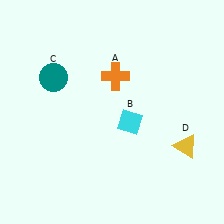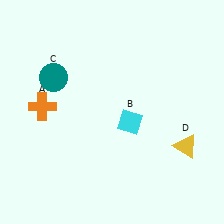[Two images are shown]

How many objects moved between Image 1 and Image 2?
1 object moved between the two images.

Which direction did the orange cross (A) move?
The orange cross (A) moved left.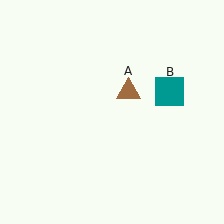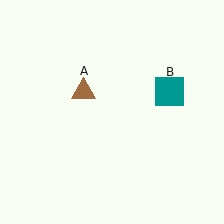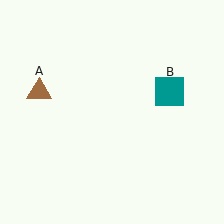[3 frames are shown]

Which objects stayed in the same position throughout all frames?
Teal square (object B) remained stationary.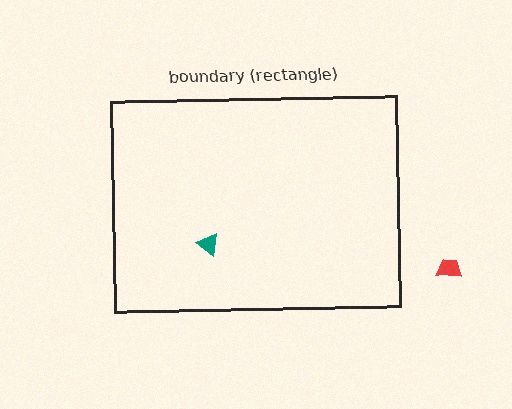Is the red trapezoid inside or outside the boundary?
Outside.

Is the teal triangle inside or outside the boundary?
Inside.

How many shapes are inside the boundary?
1 inside, 1 outside.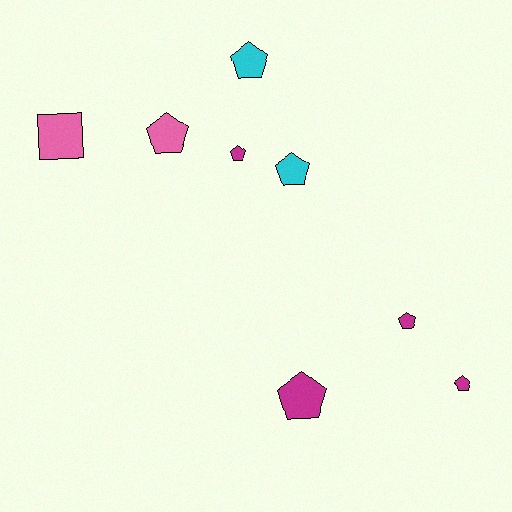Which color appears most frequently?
Magenta, with 4 objects.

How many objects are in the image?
There are 8 objects.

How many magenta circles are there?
There are no magenta circles.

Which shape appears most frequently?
Pentagon, with 7 objects.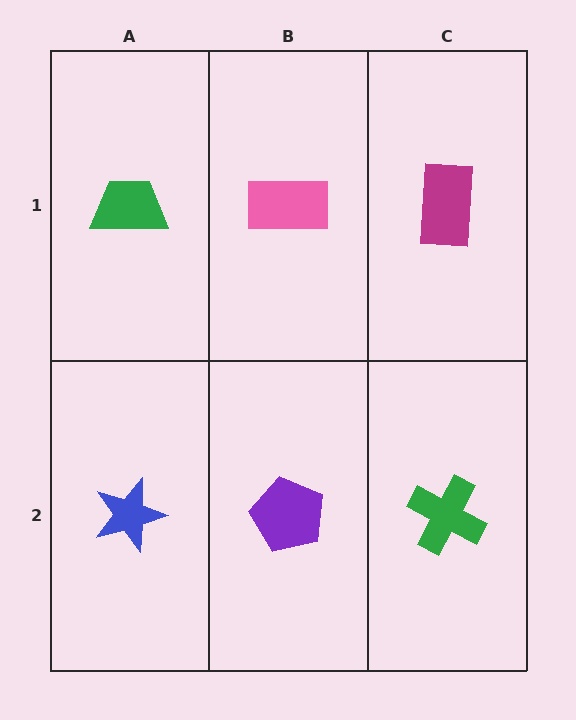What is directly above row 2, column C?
A magenta rectangle.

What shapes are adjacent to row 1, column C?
A green cross (row 2, column C), a pink rectangle (row 1, column B).